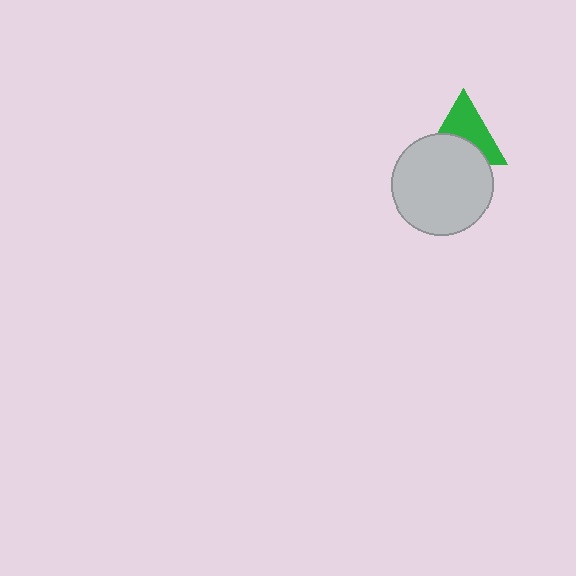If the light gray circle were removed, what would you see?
You would see the complete green triangle.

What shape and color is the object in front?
The object in front is a light gray circle.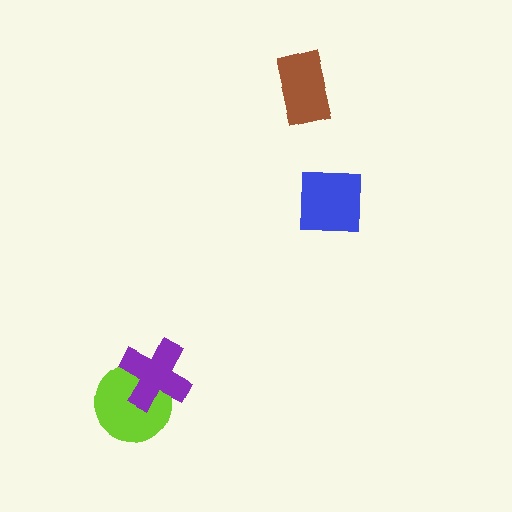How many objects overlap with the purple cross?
1 object overlaps with the purple cross.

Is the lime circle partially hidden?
Yes, it is partially covered by another shape.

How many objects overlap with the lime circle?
1 object overlaps with the lime circle.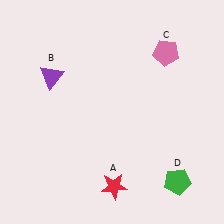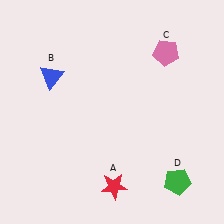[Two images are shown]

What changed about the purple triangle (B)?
In Image 1, B is purple. In Image 2, it changed to blue.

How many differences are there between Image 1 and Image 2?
There is 1 difference between the two images.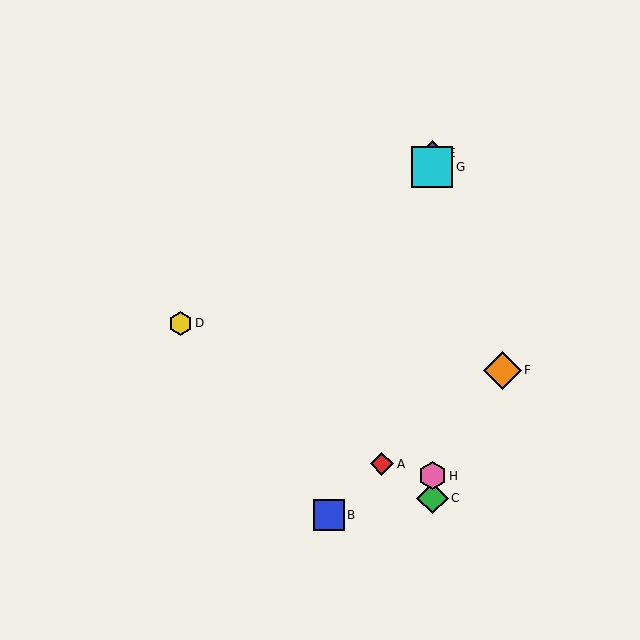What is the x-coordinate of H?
Object H is at x≈432.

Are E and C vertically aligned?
Yes, both are at x≈432.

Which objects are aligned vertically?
Objects C, E, G, H are aligned vertically.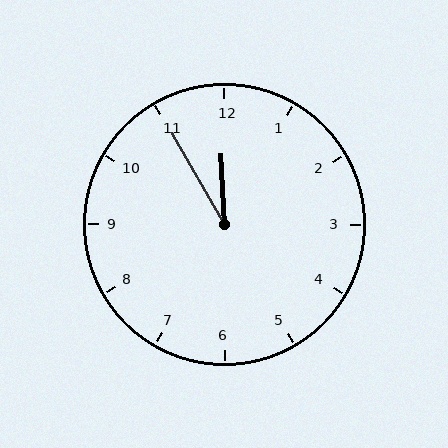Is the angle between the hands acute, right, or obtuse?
It is acute.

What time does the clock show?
11:55.